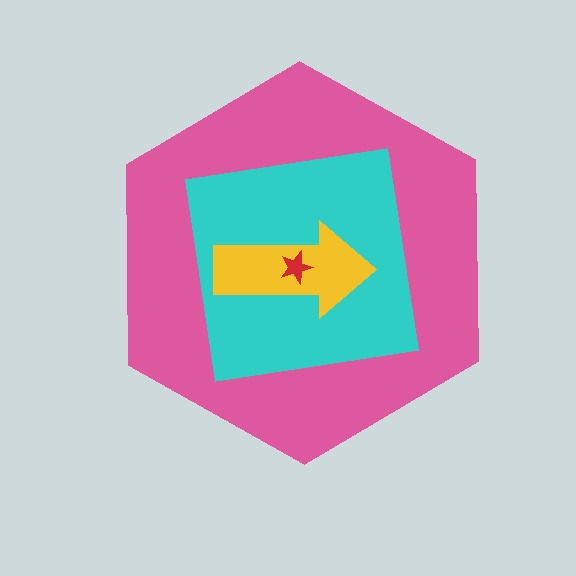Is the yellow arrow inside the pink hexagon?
Yes.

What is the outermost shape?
The pink hexagon.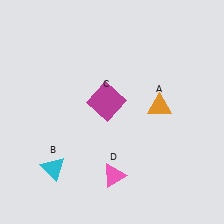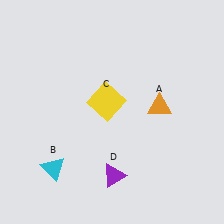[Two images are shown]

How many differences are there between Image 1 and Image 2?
There are 2 differences between the two images.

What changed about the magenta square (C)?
In Image 1, C is magenta. In Image 2, it changed to yellow.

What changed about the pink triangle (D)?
In Image 1, D is pink. In Image 2, it changed to purple.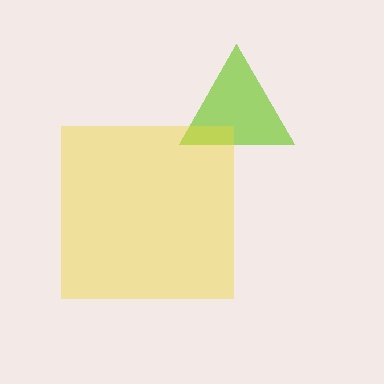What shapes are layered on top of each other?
The layered shapes are: a lime triangle, a yellow square.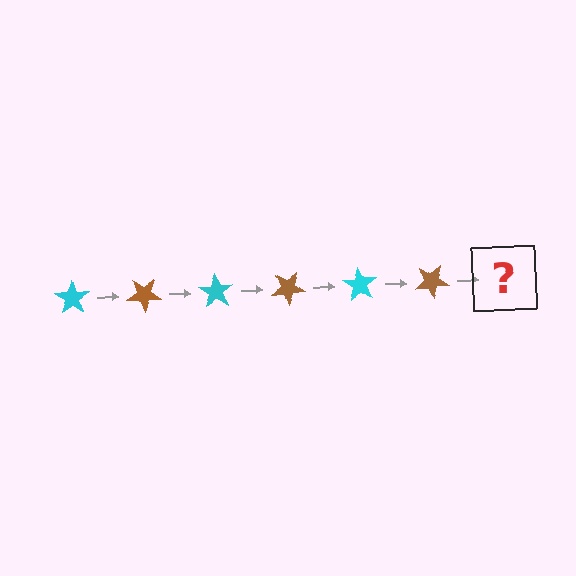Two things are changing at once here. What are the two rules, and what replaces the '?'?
The two rules are that it rotates 35 degrees each step and the color cycles through cyan and brown. The '?' should be a cyan star, rotated 210 degrees from the start.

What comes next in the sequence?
The next element should be a cyan star, rotated 210 degrees from the start.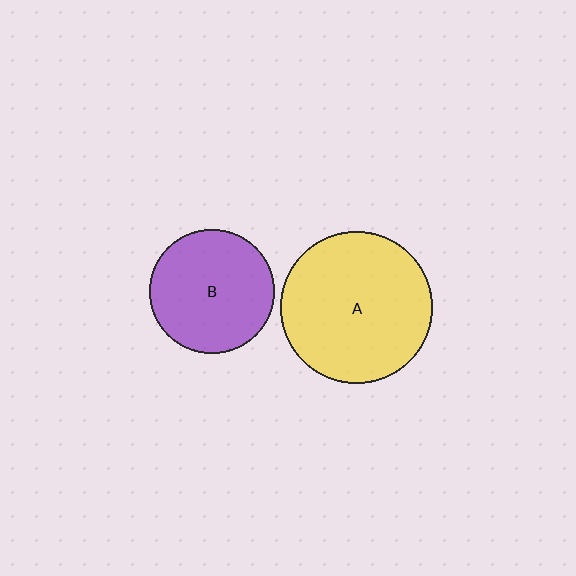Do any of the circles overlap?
No, none of the circles overlap.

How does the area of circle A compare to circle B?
Approximately 1.5 times.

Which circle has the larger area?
Circle A (yellow).